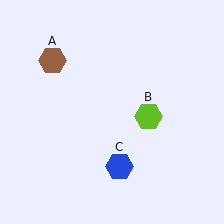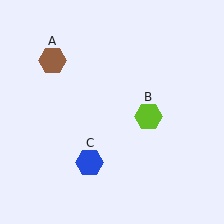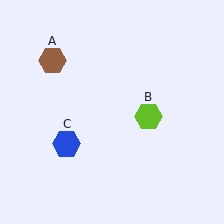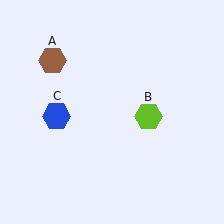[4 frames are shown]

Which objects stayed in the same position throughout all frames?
Brown hexagon (object A) and lime hexagon (object B) remained stationary.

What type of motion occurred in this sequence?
The blue hexagon (object C) rotated clockwise around the center of the scene.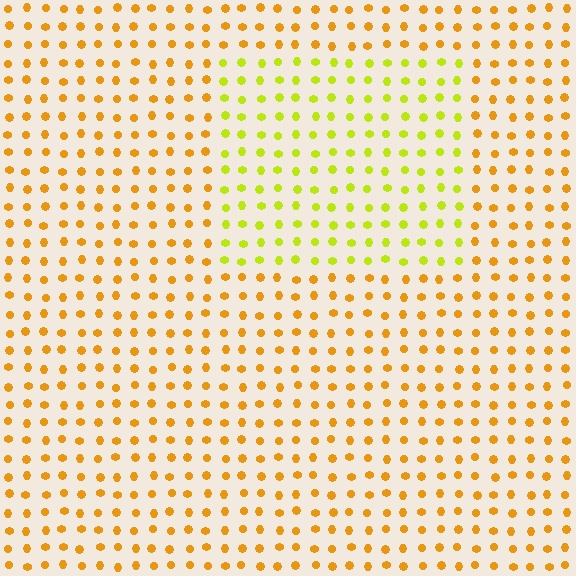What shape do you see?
I see a rectangle.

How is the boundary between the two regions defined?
The boundary is defined purely by a slight shift in hue (about 35 degrees). Spacing, size, and orientation are identical on both sides.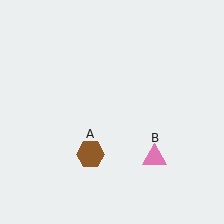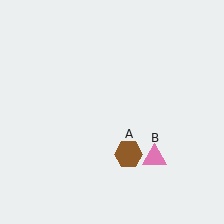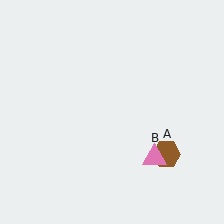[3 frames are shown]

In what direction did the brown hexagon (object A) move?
The brown hexagon (object A) moved right.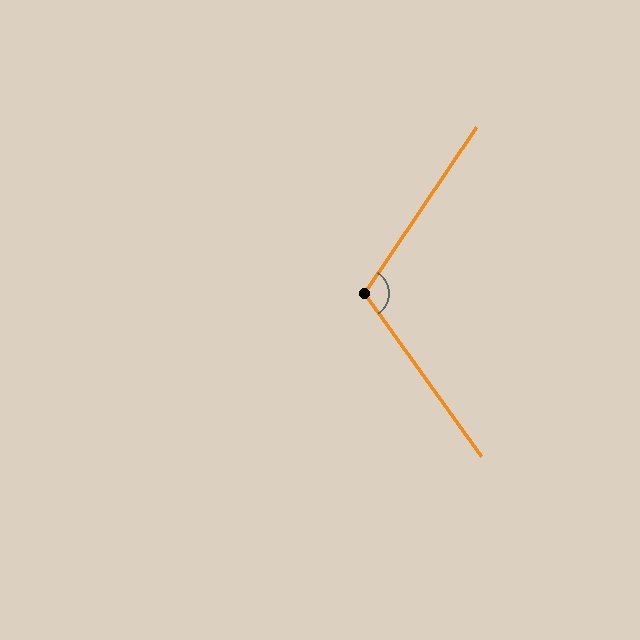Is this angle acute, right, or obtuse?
It is obtuse.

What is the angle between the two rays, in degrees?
Approximately 110 degrees.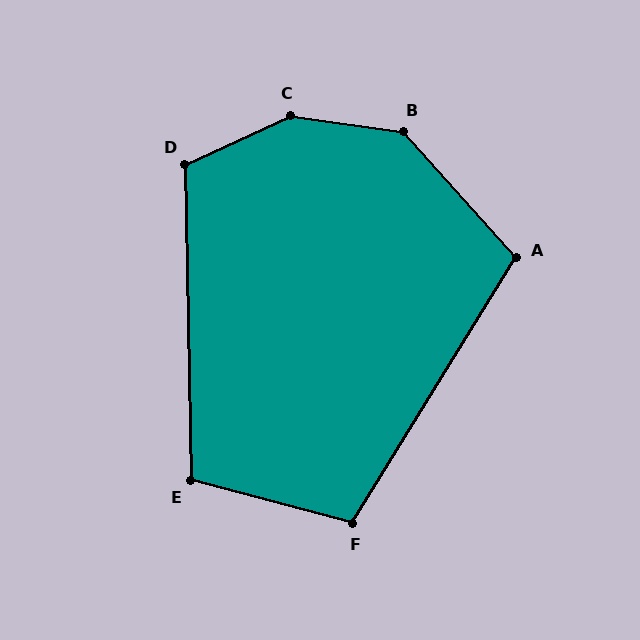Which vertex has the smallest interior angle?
E, at approximately 106 degrees.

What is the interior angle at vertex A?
Approximately 106 degrees (obtuse).